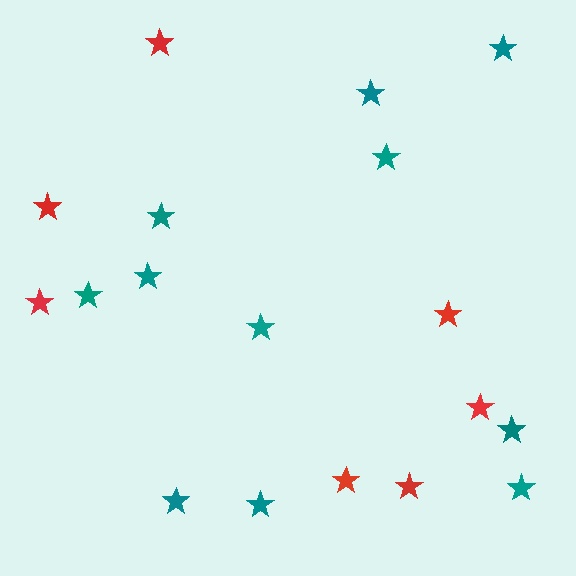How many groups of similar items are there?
There are 2 groups: one group of teal stars (11) and one group of red stars (7).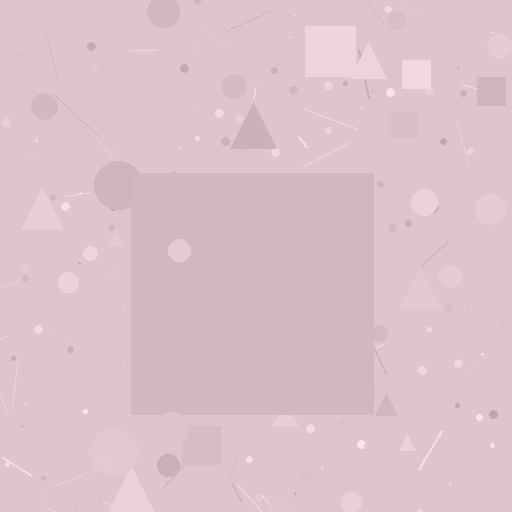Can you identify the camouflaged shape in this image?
The camouflaged shape is a square.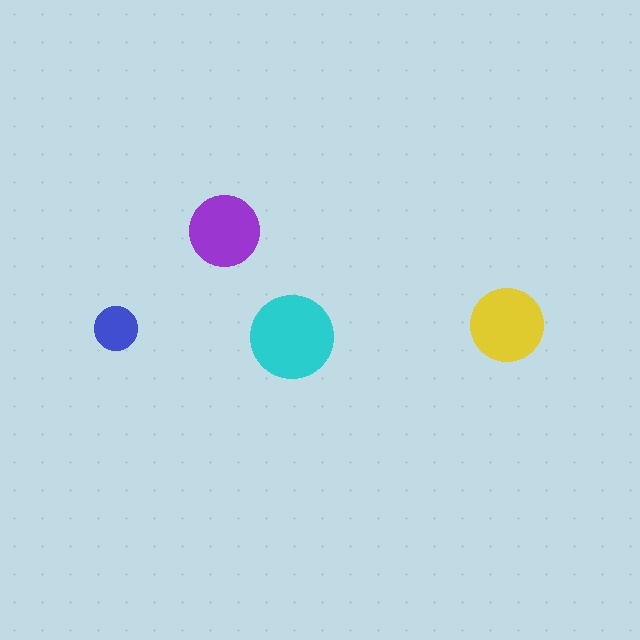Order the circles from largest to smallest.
the cyan one, the yellow one, the purple one, the blue one.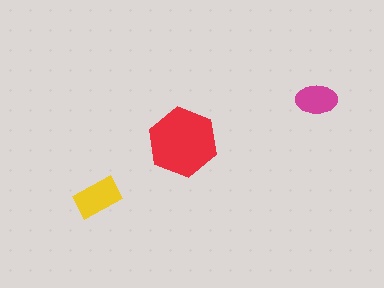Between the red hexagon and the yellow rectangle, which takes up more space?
The red hexagon.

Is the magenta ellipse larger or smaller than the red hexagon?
Smaller.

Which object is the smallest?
The magenta ellipse.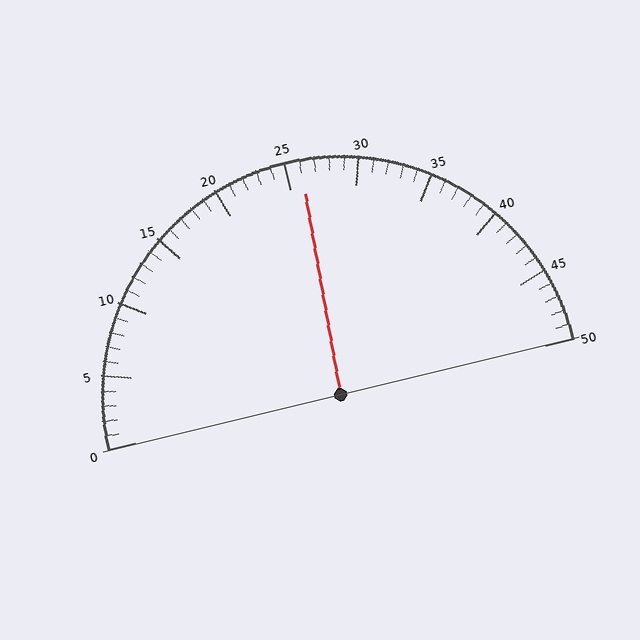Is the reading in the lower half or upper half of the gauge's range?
The reading is in the upper half of the range (0 to 50).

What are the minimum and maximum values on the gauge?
The gauge ranges from 0 to 50.